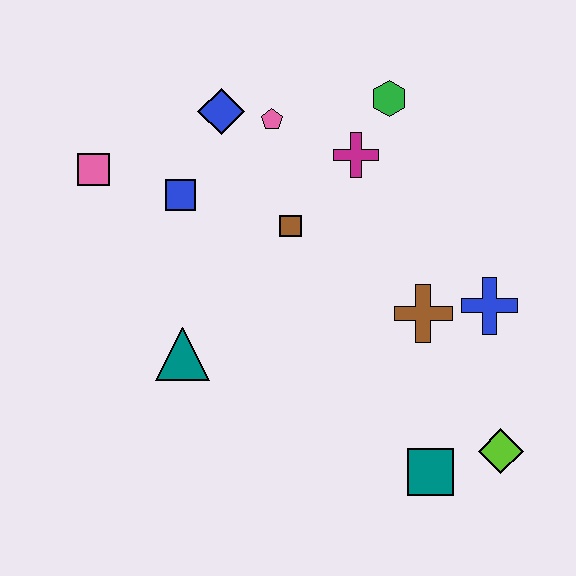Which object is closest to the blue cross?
The brown cross is closest to the blue cross.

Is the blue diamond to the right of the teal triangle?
Yes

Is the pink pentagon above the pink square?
Yes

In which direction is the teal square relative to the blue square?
The teal square is below the blue square.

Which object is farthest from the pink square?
The lime diamond is farthest from the pink square.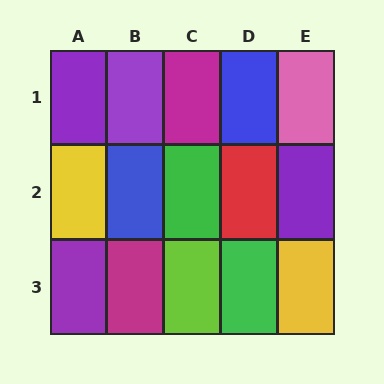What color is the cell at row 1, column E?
Pink.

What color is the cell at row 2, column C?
Green.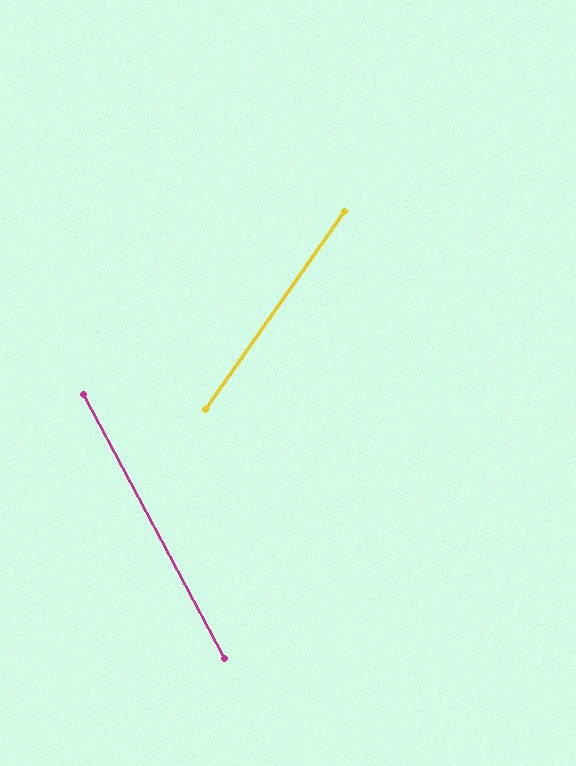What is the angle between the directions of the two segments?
Approximately 63 degrees.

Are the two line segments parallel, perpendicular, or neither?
Neither parallel nor perpendicular — they differ by about 63°.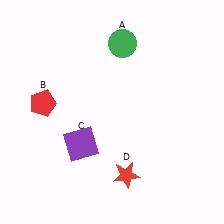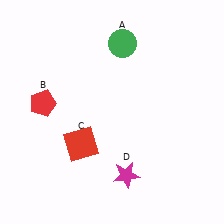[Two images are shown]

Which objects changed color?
C changed from purple to red. D changed from red to magenta.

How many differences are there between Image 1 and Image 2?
There are 2 differences between the two images.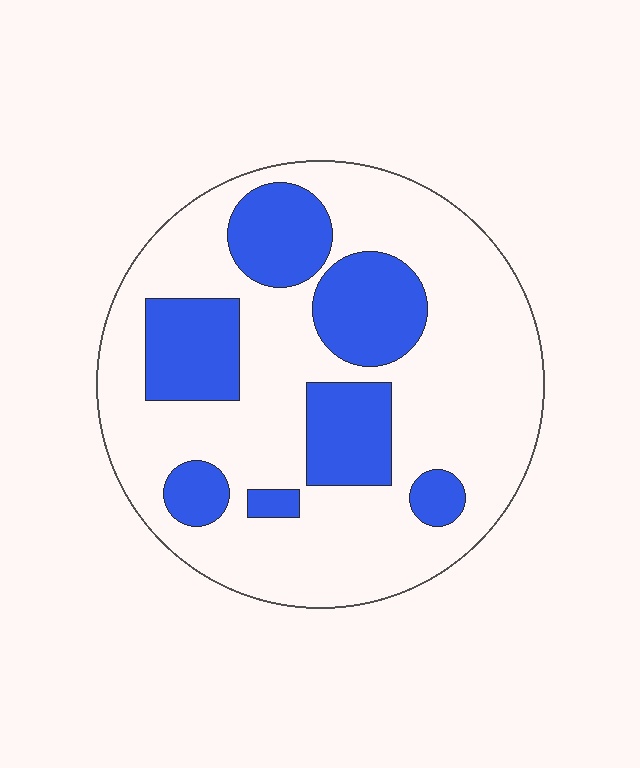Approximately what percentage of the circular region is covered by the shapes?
Approximately 30%.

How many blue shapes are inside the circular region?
7.